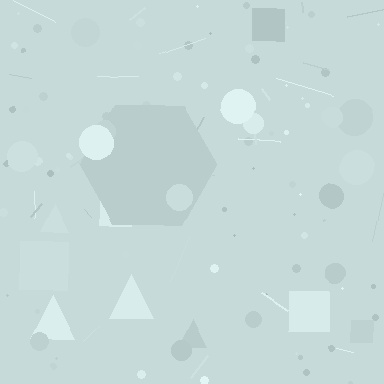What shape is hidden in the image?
A hexagon is hidden in the image.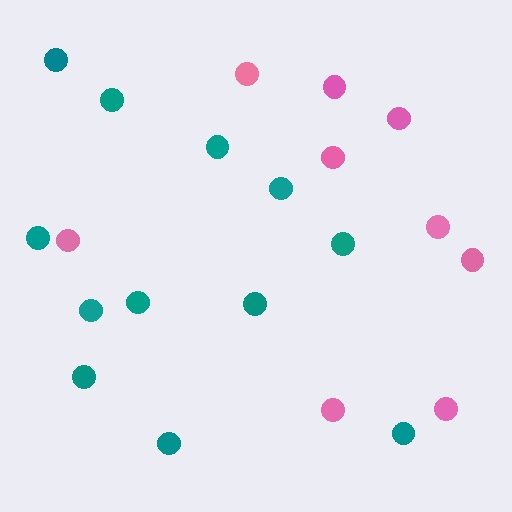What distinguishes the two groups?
There are 2 groups: one group of teal circles (12) and one group of pink circles (9).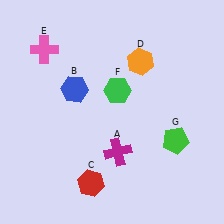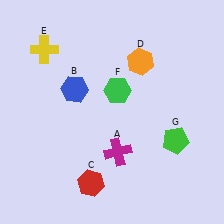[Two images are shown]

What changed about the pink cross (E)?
In Image 1, E is pink. In Image 2, it changed to yellow.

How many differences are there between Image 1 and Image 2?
There is 1 difference between the two images.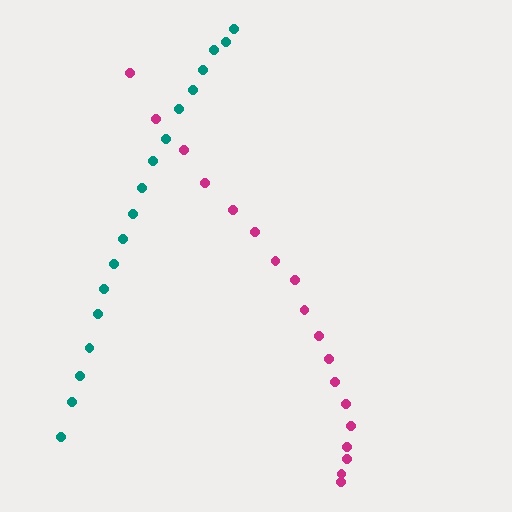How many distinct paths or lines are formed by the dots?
There are 2 distinct paths.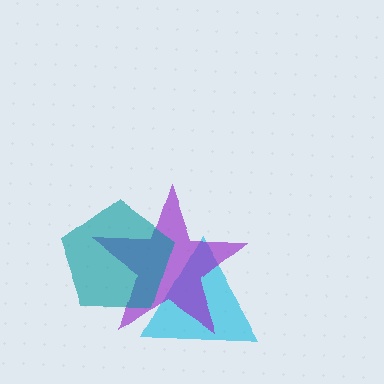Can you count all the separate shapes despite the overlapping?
Yes, there are 3 separate shapes.